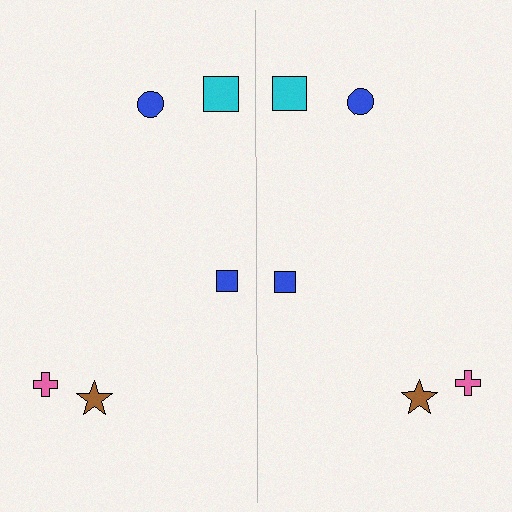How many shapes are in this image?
There are 10 shapes in this image.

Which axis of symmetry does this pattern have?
The pattern has a vertical axis of symmetry running through the center of the image.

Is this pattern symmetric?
Yes, this pattern has bilateral (reflection) symmetry.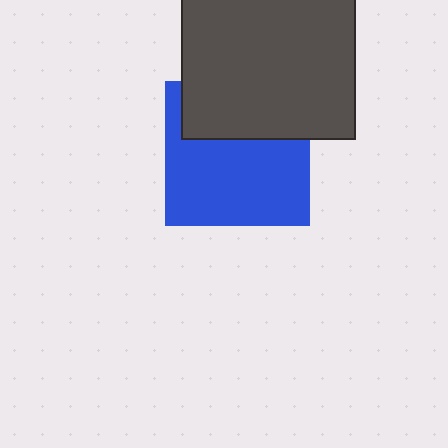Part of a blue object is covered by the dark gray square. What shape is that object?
It is a square.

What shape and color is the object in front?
The object in front is a dark gray square.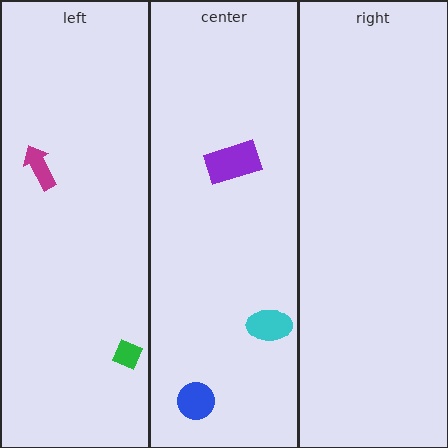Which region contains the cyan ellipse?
The center region.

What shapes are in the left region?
The green diamond, the magenta arrow.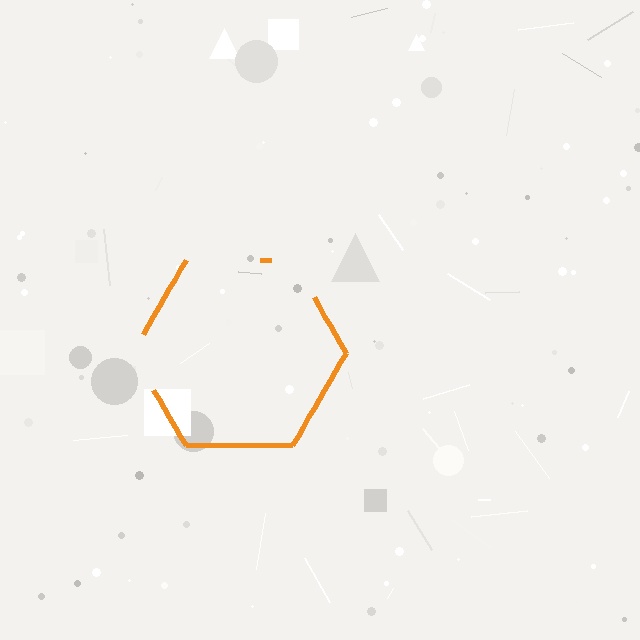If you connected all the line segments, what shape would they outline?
They would outline a hexagon.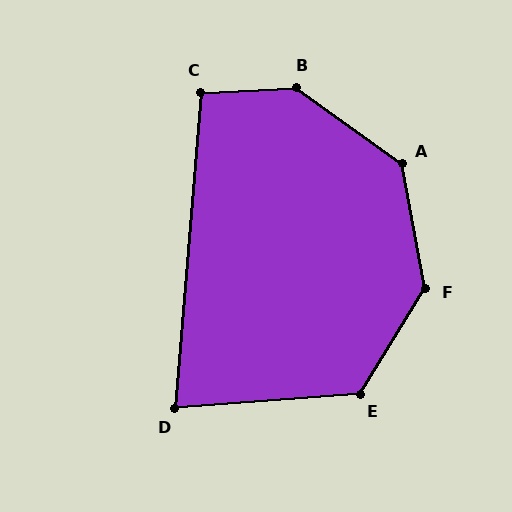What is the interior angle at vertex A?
Approximately 136 degrees (obtuse).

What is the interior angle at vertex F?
Approximately 137 degrees (obtuse).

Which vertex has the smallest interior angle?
D, at approximately 81 degrees.